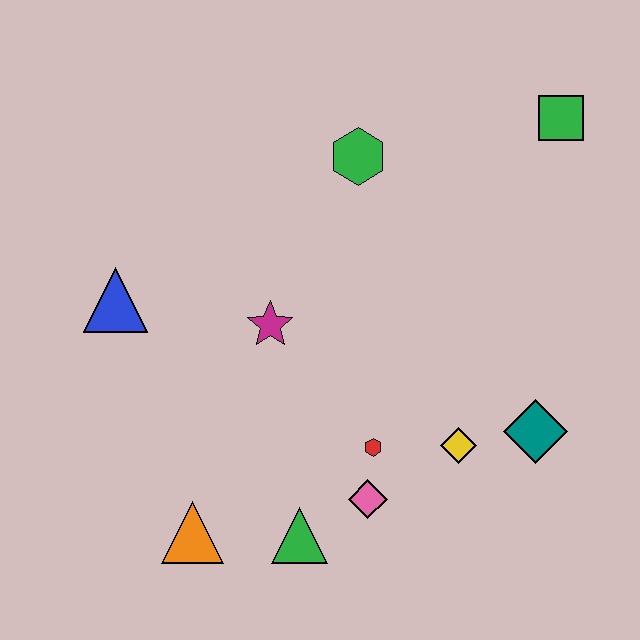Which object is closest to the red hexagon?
The pink diamond is closest to the red hexagon.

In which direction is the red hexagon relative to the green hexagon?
The red hexagon is below the green hexagon.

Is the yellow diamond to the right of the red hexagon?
Yes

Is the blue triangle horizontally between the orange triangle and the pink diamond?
No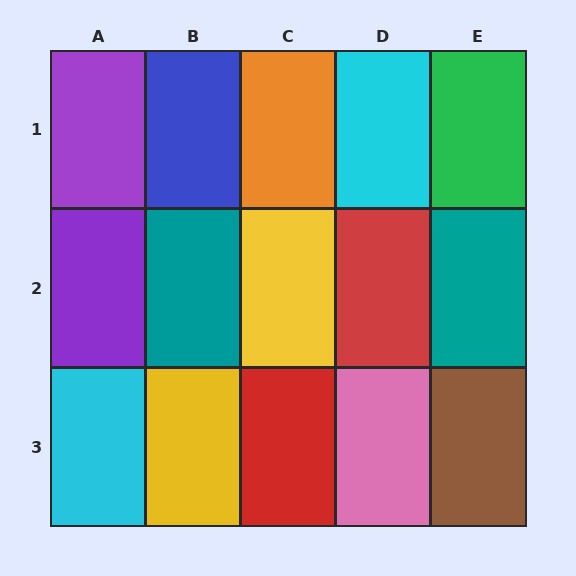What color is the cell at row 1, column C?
Orange.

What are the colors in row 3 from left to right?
Cyan, yellow, red, pink, brown.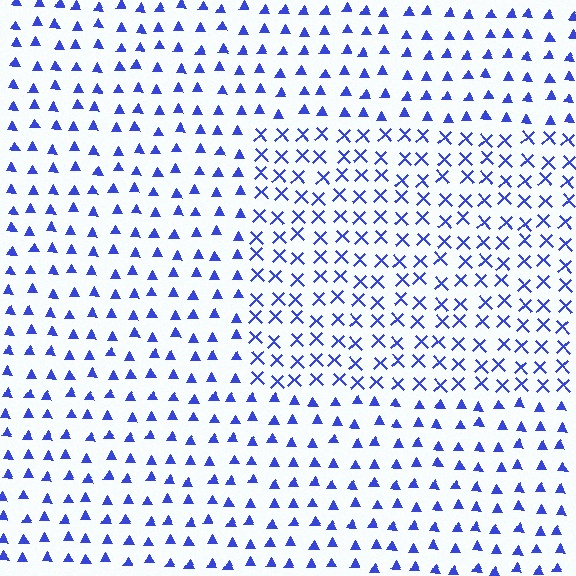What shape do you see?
I see a rectangle.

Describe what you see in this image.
The image is filled with small blue elements arranged in a uniform grid. A rectangle-shaped region contains X marks, while the surrounding area contains triangles. The boundary is defined purely by the change in element shape.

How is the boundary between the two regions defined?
The boundary is defined by a change in element shape: X marks inside vs. triangles outside. All elements share the same color and spacing.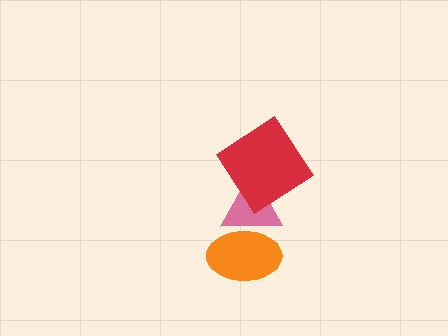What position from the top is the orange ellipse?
The orange ellipse is 3rd from the top.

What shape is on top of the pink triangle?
The red diamond is on top of the pink triangle.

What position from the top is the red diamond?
The red diamond is 1st from the top.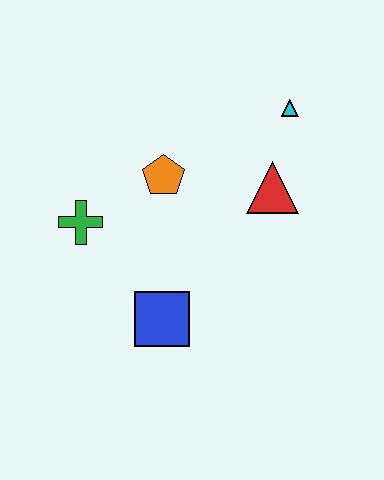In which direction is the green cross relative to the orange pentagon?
The green cross is to the left of the orange pentagon.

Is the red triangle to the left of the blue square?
No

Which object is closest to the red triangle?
The cyan triangle is closest to the red triangle.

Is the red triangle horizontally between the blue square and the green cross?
No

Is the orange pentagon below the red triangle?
No